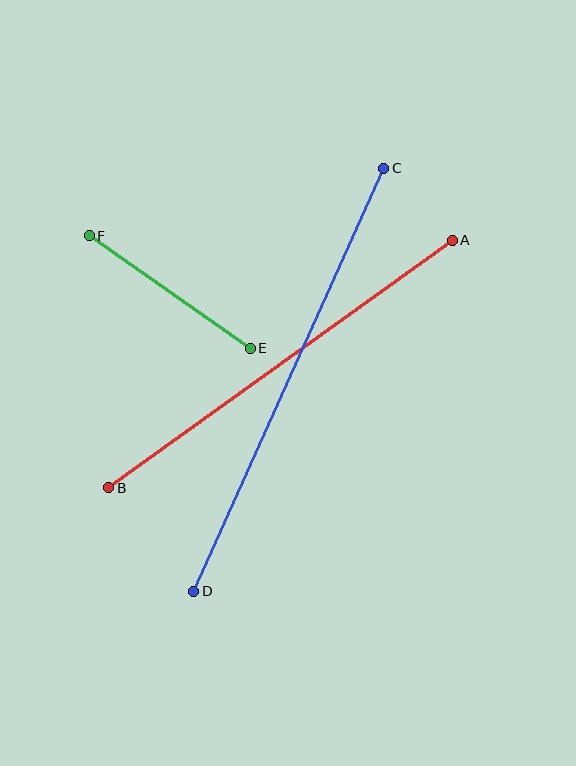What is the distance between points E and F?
The distance is approximately 196 pixels.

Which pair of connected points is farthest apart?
Points C and D are farthest apart.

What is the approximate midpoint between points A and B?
The midpoint is at approximately (281, 364) pixels.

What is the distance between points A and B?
The distance is approximately 424 pixels.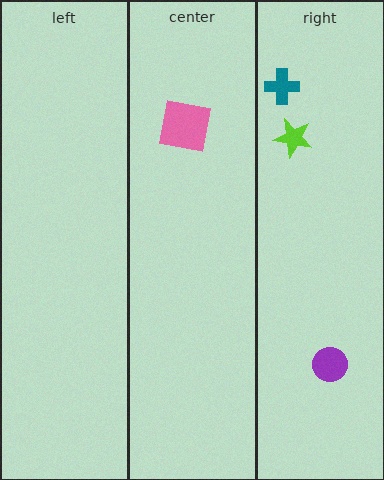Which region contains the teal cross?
The right region.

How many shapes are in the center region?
1.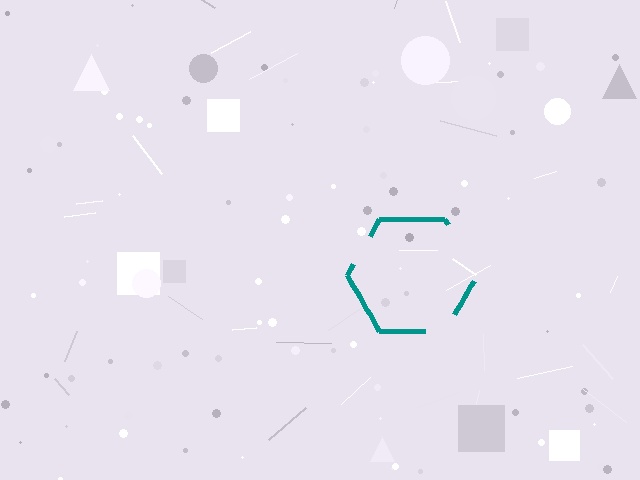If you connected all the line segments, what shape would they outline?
They would outline a hexagon.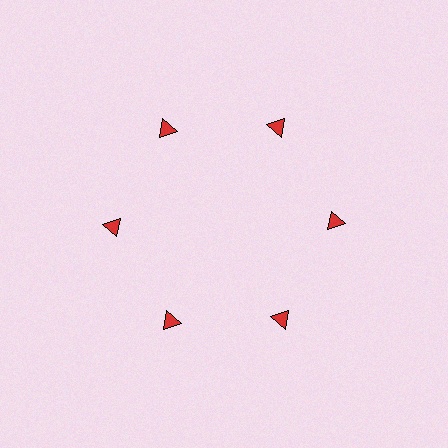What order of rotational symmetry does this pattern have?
This pattern has 6-fold rotational symmetry.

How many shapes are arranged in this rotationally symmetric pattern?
There are 6 shapes, arranged in 6 groups of 1.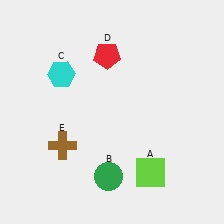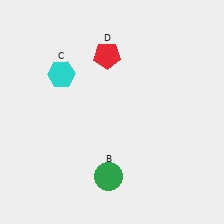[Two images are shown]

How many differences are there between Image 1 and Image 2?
There are 2 differences between the two images.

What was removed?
The brown cross (E), the lime square (A) were removed in Image 2.